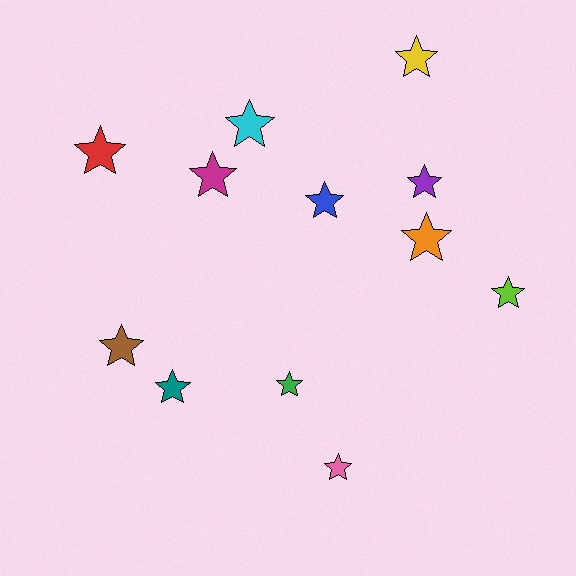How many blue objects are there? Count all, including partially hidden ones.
There is 1 blue object.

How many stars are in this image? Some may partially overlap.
There are 12 stars.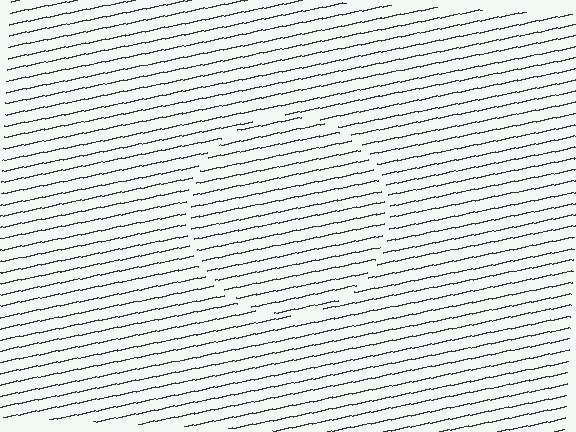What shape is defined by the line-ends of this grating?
An illusory circle. The interior of the shape contains the same grating, shifted by half a period — the contour is defined by the phase discontinuity where line-ends from the inner and outer gratings abut.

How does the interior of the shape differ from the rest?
The interior of the shape contains the same grating, shifted by half a period — the contour is defined by the phase discontinuity where line-ends from the inner and outer gratings abut.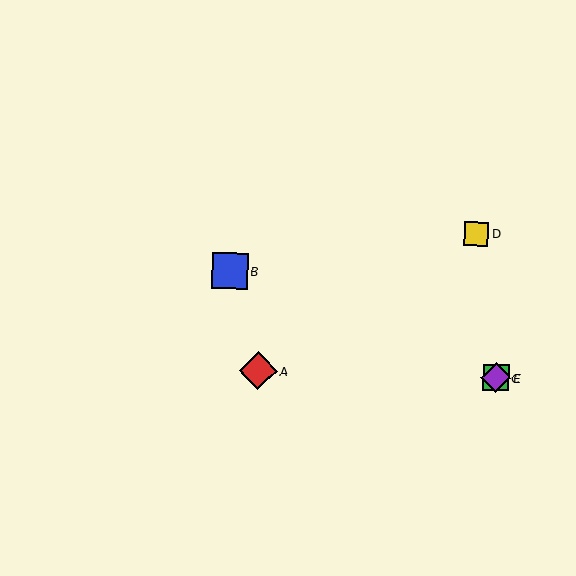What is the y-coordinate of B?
Object B is at y≈271.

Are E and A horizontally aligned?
Yes, both are at y≈378.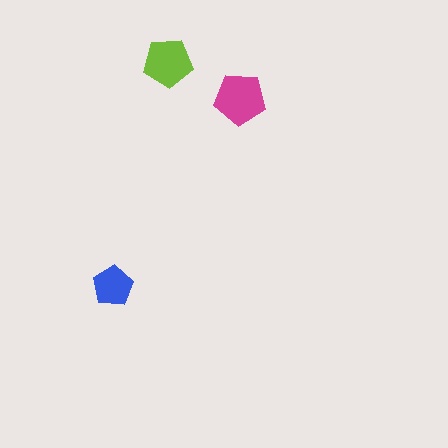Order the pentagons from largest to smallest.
the magenta one, the lime one, the blue one.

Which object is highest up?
The lime pentagon is topmost.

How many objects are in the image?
There are 3 objects in the image.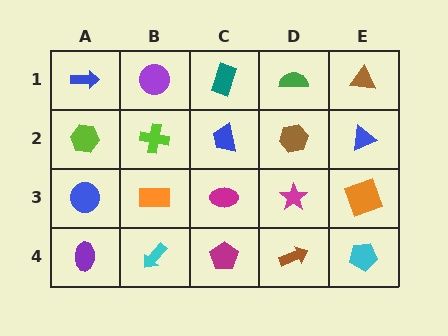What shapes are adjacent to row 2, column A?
A blue arrow (row 1, column A), a blue circle (row 3, column A), a lime cross (row 2, column B).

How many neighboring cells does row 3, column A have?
3.